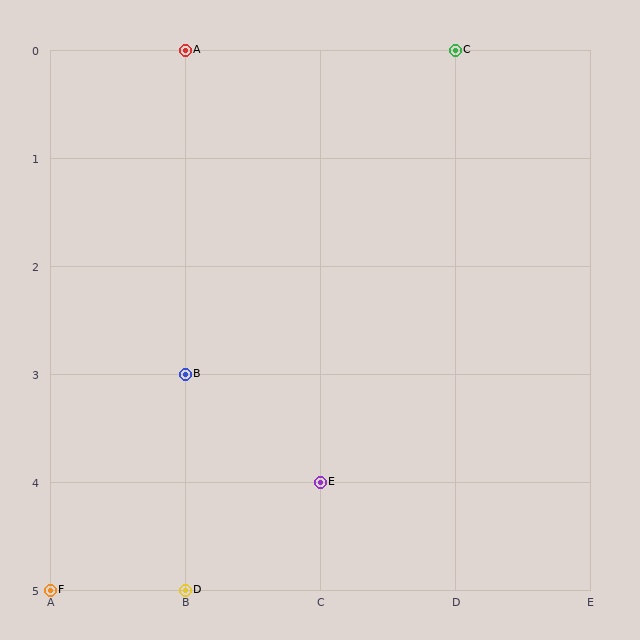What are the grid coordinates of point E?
Point E is at grid coordinates (C, 4).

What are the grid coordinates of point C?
Point C is at grid coordinates (D, 0).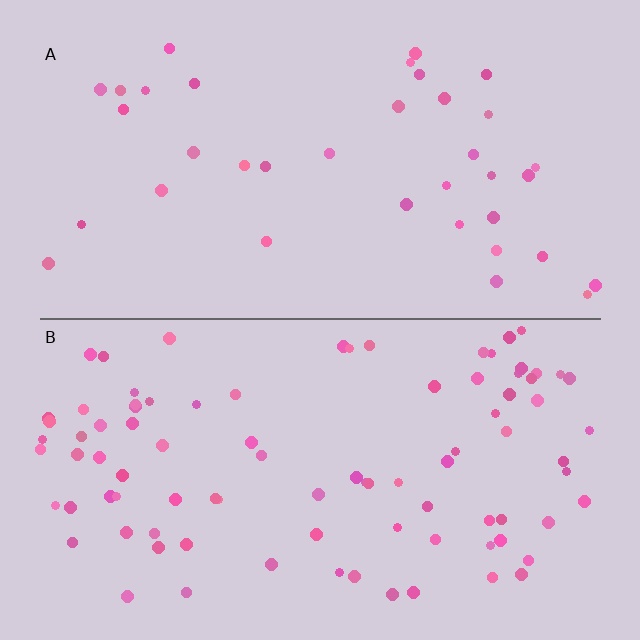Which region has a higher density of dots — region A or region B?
B (the bottom).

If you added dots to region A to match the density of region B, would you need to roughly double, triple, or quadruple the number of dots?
Approximately double.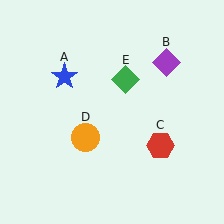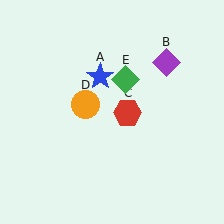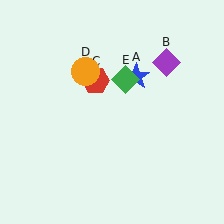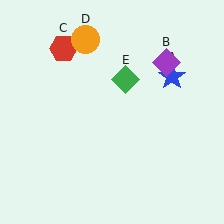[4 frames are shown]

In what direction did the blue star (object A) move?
The blue star (object A) moved right.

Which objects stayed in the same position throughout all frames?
Purple diamond (object B) and green diamond (object E) remained stationary.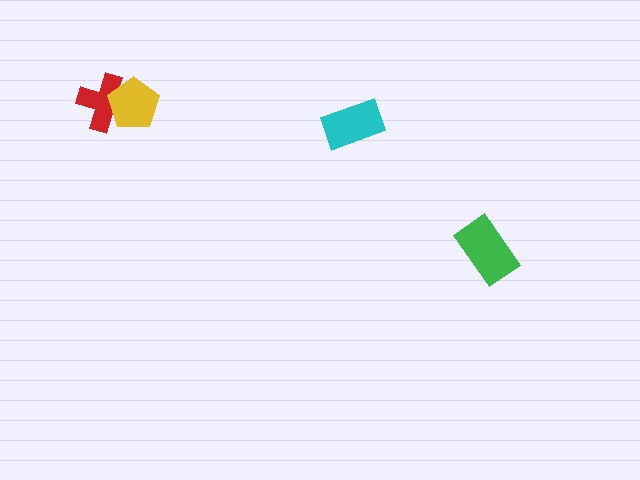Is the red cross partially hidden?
Yes, it is partially covered by another shape.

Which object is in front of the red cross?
The yellow pentagon is in front of the red cross.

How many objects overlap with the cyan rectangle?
0 objects overlap with the cyan rectangle.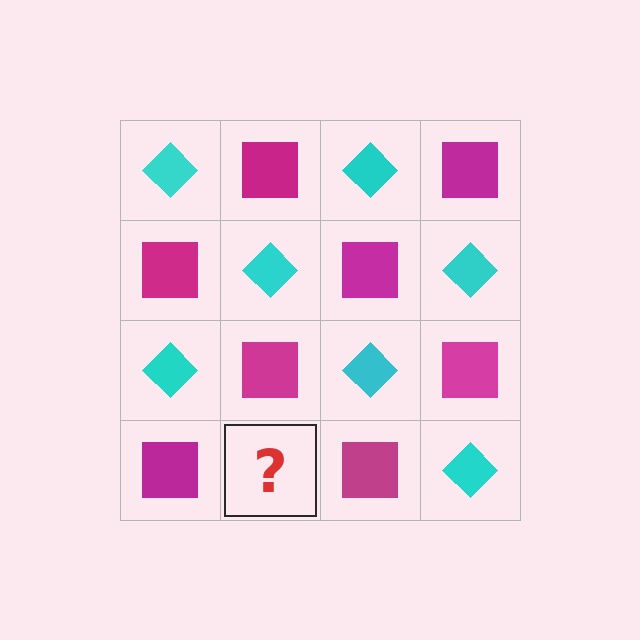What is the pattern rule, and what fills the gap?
The rule is that it alternates cyan diamond and magenta square in a checkerboard pattern. The gap should be filled with a cyan diamond.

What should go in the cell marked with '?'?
The missing cell should contain a cyan diamond.